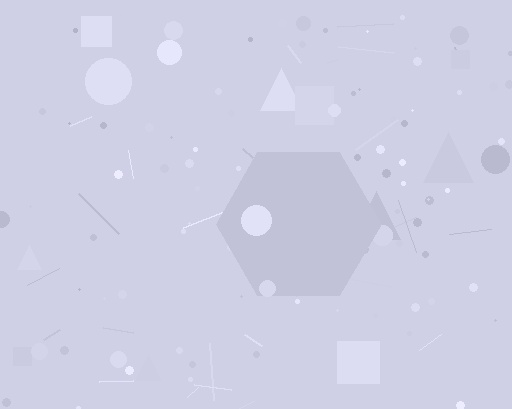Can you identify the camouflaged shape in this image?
The camouflaged shape is a hexagon.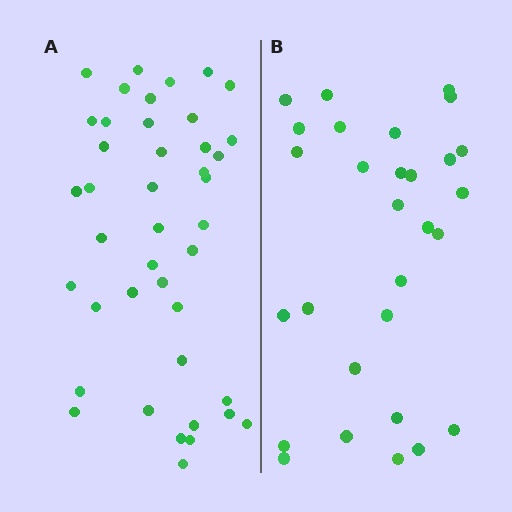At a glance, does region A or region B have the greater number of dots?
Region A (the left region) has more dots.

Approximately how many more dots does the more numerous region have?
Region A has approximately 15 more dots than region B.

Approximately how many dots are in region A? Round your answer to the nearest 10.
About 40 dots. (The exact count is 42, which rounds to 40.)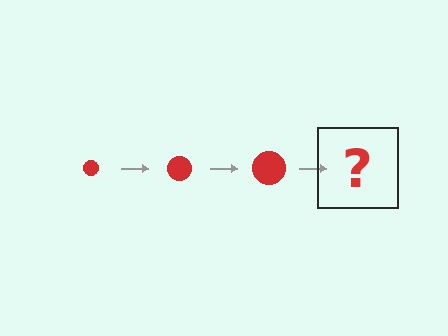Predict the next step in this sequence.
The next step is a red circle, larger than the previous one.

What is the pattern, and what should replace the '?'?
The pattern is that the circle gets progressively larger each step. The '?' should be a red circle, larger than the previous one.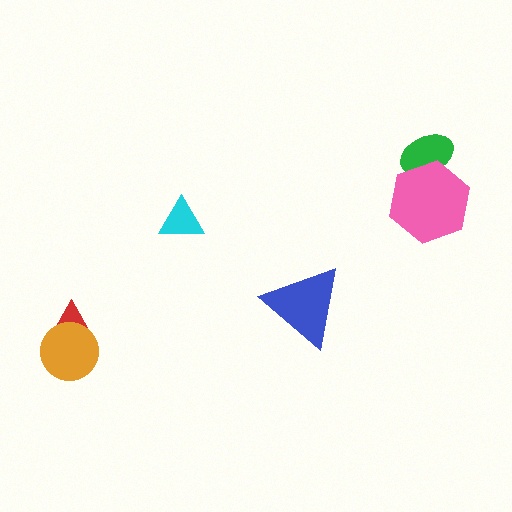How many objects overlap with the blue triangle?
0 objects overlap with the blue triangle.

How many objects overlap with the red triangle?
1 object overlaps with the red triangle.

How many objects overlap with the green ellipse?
1 object overlaps with the green ellipse.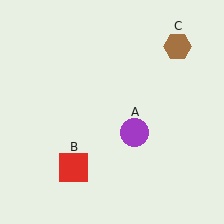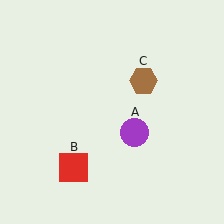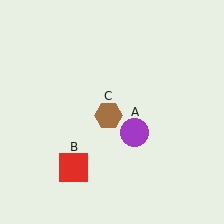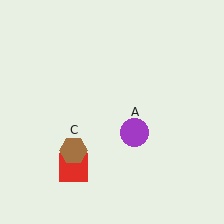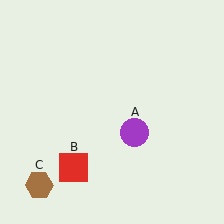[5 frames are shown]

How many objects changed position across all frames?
1 object changed position: brown hexagon (object C).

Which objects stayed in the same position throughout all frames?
Purple circle (object A) and red square (object B) remained stationary.